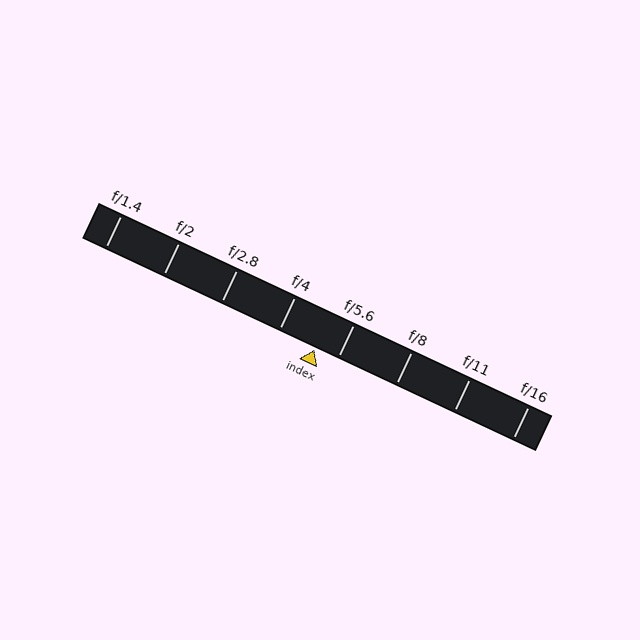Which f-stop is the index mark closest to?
The index mark is closest to f/5.6.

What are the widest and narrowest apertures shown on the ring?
The widest aperture shown is f/1.4 and the narrowest is f/16.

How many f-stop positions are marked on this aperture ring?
There are 8 f-stop positions marked.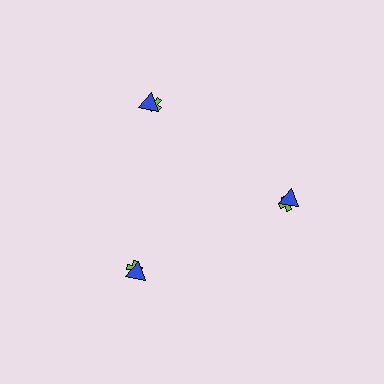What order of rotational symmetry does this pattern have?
This pattern has 3-fold rotational symmetry.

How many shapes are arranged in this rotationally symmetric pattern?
There are 6 shapes, arranged in 3 groups of 2.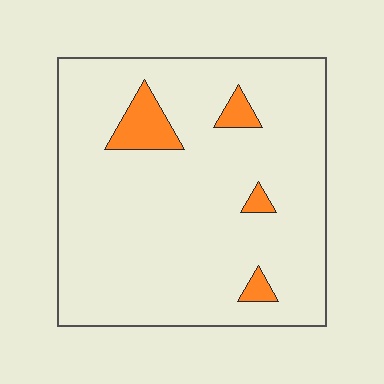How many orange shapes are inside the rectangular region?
4.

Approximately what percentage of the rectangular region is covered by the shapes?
Approximately 5%.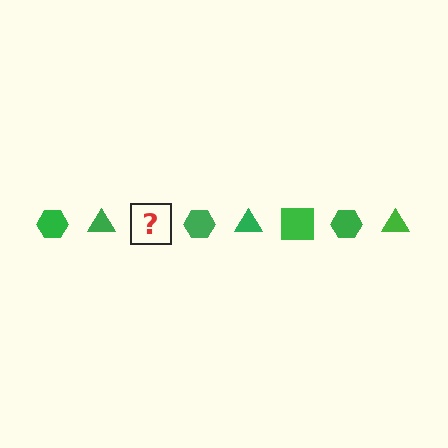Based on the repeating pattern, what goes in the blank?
The blank should be a green square.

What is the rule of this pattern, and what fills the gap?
The rule is that the pattern cycles through hexagon, triangle, square shapes in green. The gap should be filled with a green square.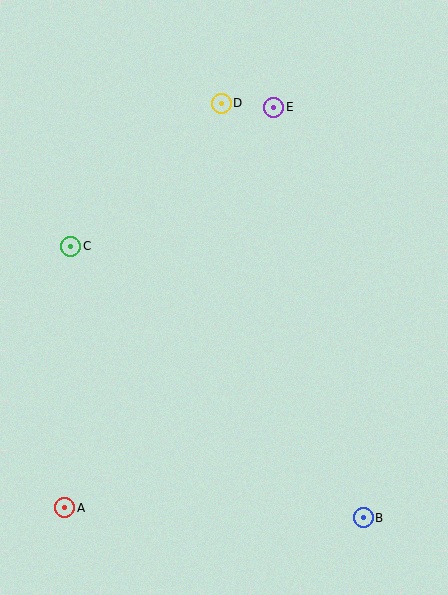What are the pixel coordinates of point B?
Point B is at (363, 518).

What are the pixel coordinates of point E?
Point E is at (274, 107).